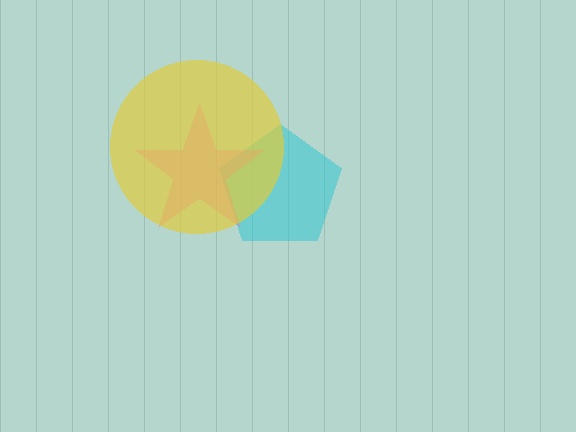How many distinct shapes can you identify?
There are 3 distinct shapes: a cyan pentagon, a pink star, a yellow circle.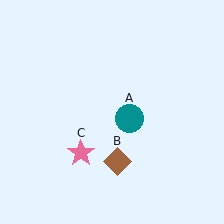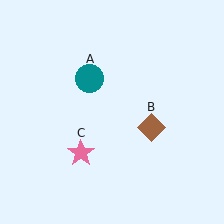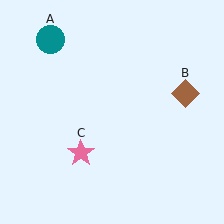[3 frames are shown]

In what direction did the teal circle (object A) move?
The teal circle (object A) moved up and to the left.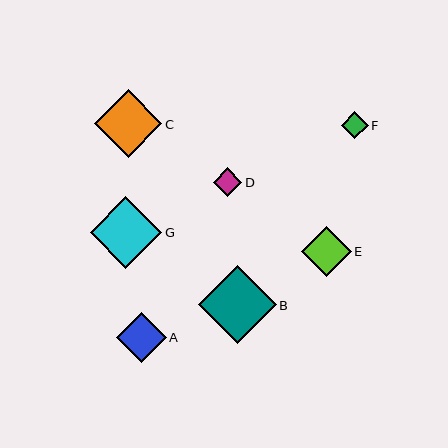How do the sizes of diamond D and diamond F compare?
Diamond D and diamond F are approximately the same size.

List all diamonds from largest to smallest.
From largest to smallest: B, G, C, E, A, D, F.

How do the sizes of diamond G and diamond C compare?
Diamond G and diamond C are approximately the same size.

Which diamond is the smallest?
Diamond F is the smallest with a size of approximately 27 pixels.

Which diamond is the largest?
Diamond B is the largest with a size of approximately 78 pixels.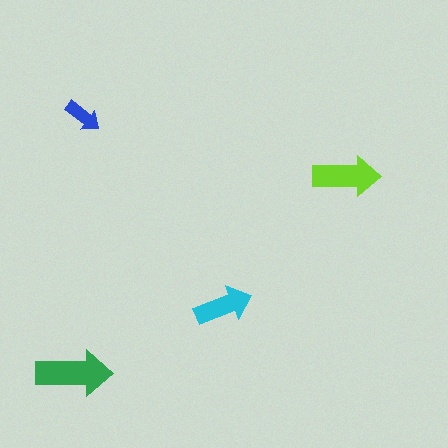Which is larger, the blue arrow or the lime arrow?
The lime one.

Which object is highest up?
The blue arrow is topmost.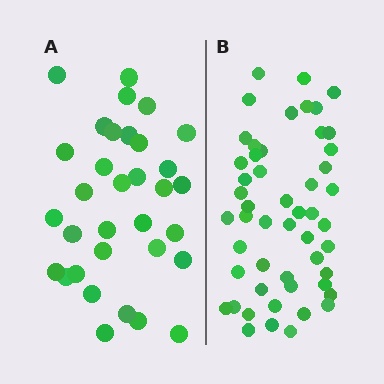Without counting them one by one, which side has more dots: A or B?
Region B (the right region) has more dots.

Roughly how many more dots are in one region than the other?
Region B has approximately 20 more dots than region A.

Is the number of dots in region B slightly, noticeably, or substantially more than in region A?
Region B has substantially more. The ratio is roughly 1.5 to 1.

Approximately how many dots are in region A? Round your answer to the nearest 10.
About 30 dots. (The exact count is 33, which rounds to 30.)